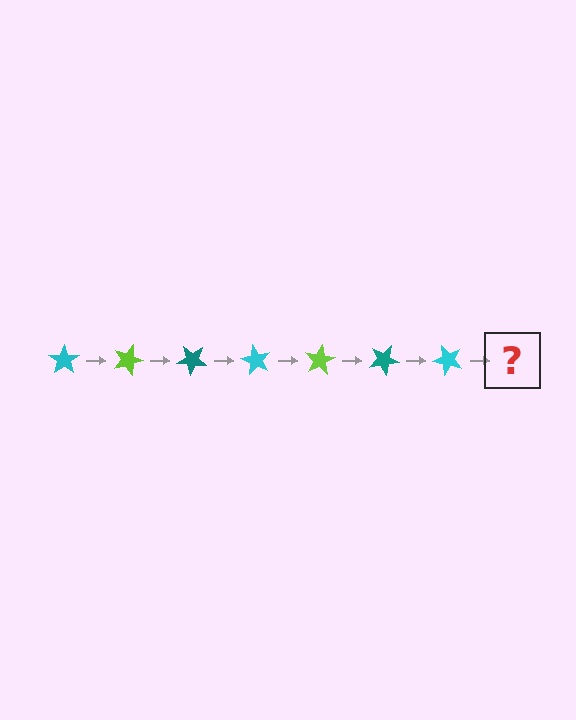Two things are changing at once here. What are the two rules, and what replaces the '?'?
The two rules are that it rotates 20 degrees each step and the color cycles through cyan, lime, and teal. The '?' should be a lime star, rotated 140 degrees from the start.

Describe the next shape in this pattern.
It should be a lime star, rotated 140 degrees from the start.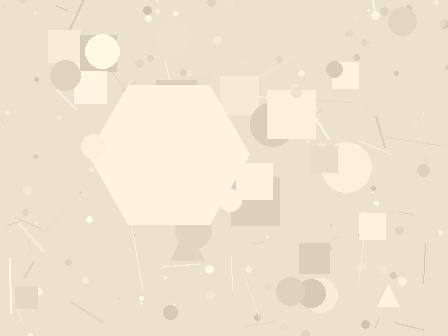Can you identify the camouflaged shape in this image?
The camouflaged shape is a hexagon.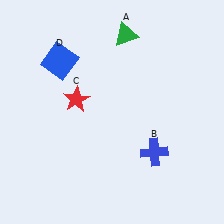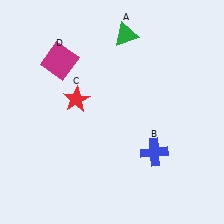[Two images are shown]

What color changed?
The square (D) changed from blue in Image 1 to magenta in Image 2.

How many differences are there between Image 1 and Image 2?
There is 1 difference between the two images.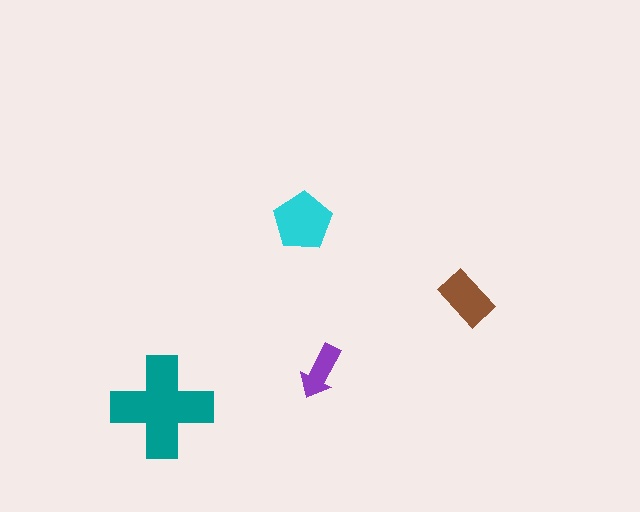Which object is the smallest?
The purple arrow.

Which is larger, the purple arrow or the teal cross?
The teal cross.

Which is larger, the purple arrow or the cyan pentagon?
The cyan pentagon.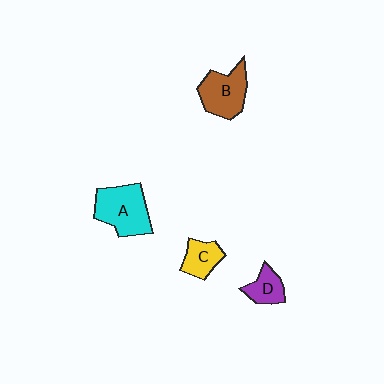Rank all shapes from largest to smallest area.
From largest to smallest: A (cyan), B (brown), C (yellow), D (purple).